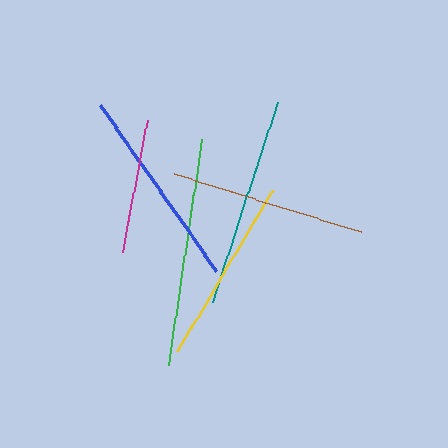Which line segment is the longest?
The green line is the longest at approximately 229 pixels.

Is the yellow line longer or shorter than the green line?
The green line is longer than the yellow line.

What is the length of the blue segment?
The blue segment is approximately 203 pixels long.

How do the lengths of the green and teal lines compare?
The green and teal lines are approximately the same length.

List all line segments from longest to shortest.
From longest to shortest: green, teal, blue, brown, yellow, magenta.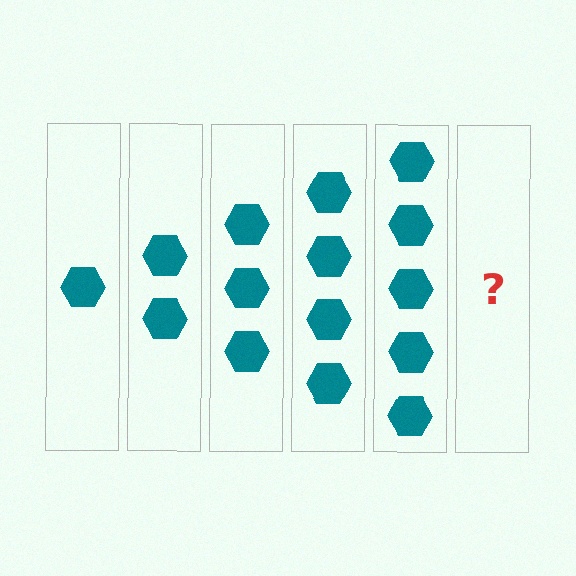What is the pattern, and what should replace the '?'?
The pattern is that each step adds one more hexagon. The '?' should be 6 hexagons.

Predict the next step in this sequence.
The next step is 6 hexagons.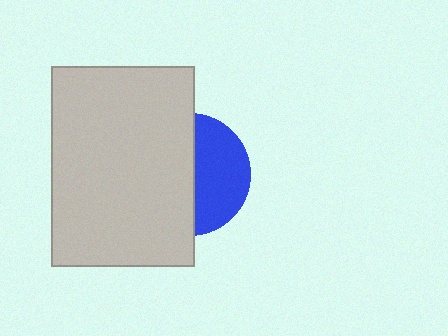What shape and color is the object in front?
The object in front is a light gray rectangle.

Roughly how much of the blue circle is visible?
A small part of it is visible (roughly 44%).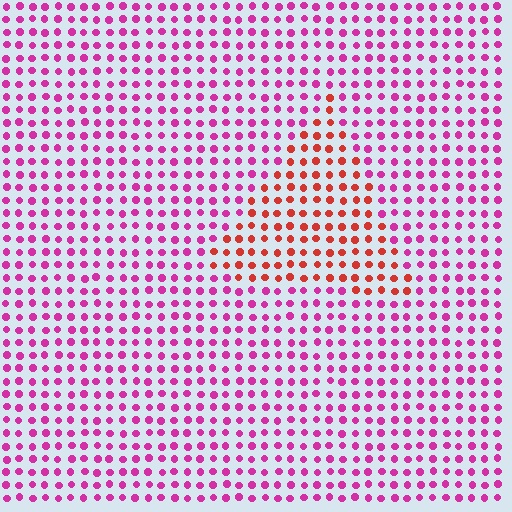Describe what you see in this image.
The image is filled with small magenta elements in a uniform arrangement. A triangle-shaped region is visible where the elements are tinted to a slightly different hue, forming a subtle color boundary.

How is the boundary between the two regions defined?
The boundary is defined purely by a slight shift in hue (about 45 degrees). Spacing, size, and orientation are identical on both sides.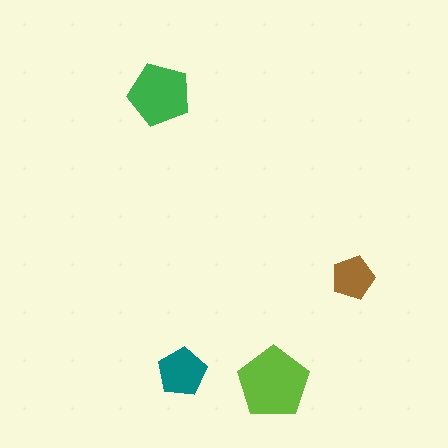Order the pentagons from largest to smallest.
the lime one, the green one, the teal one, the brown one.